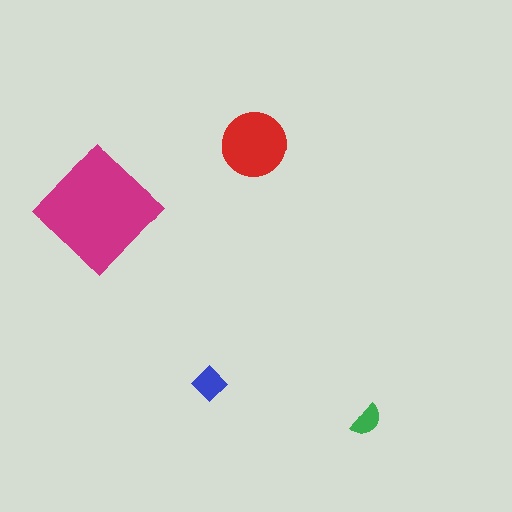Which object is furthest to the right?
The green semicircle is rightmost.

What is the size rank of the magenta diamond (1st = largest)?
1st.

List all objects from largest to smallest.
The magenta diamond, the red circle, the blue diamond, the green semicircle.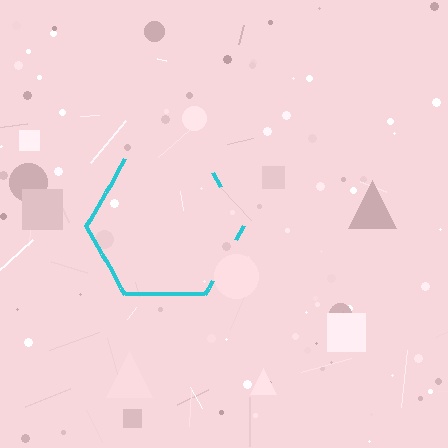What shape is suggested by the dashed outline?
The dashed outline suggests a hexagon.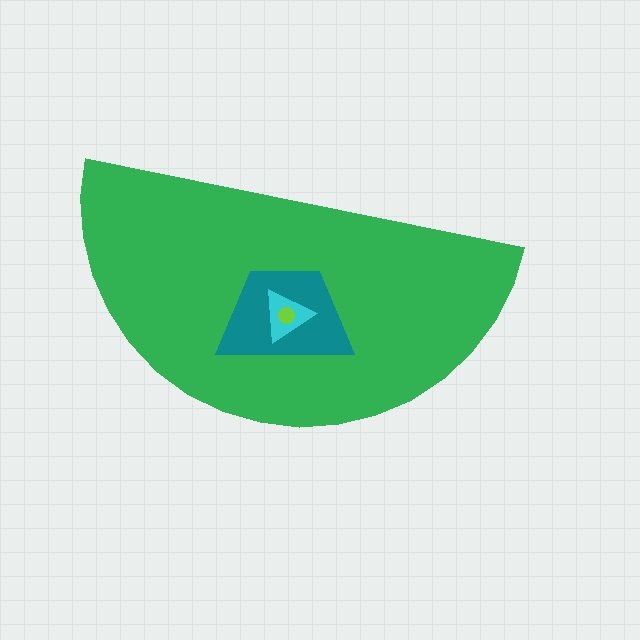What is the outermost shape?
The green semicircle.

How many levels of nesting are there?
4.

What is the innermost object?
The lime circle.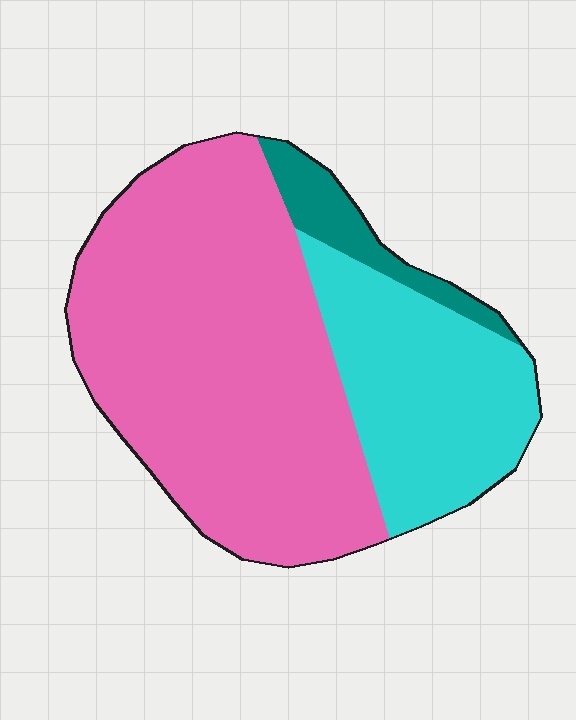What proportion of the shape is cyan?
Cyan covers 29% of the shape.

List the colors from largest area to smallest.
From largest to smallest: pink, cyan, teal.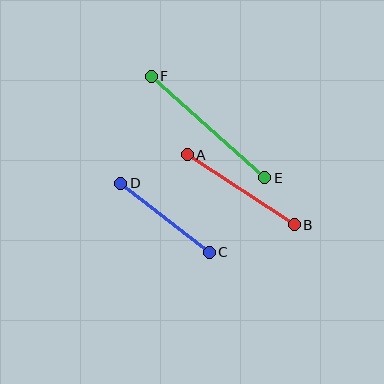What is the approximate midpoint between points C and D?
The midpoint is at approximately (165, 218) pixels.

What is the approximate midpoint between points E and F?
The midpoint is at approximately (208, 127) pixels.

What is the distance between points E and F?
The distance is approximately 153 pixels.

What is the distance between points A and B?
The distance is approximately 128 pixels.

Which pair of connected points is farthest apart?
Points E and F are farthest apart.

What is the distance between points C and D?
The distance is approximately 112 pixels.